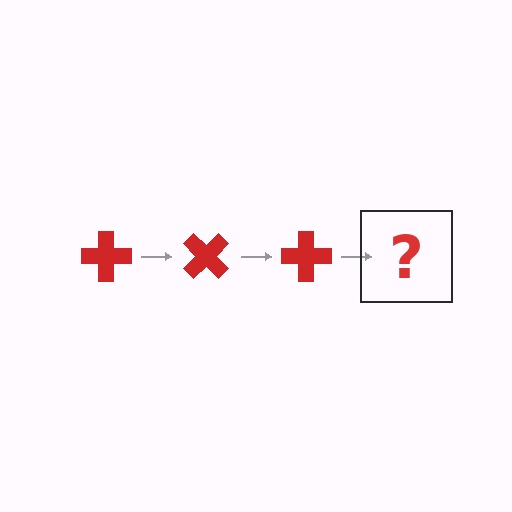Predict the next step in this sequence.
The next step is a red cross rotated 135 degrees.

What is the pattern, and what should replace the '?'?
The pattern is that the cross rotates 45 degrees each step. The '?' should be a red cross rotated 135 degrees.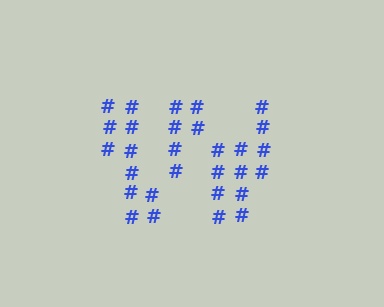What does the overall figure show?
The overall figure shows the letter W.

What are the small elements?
The small elements are hash symbols.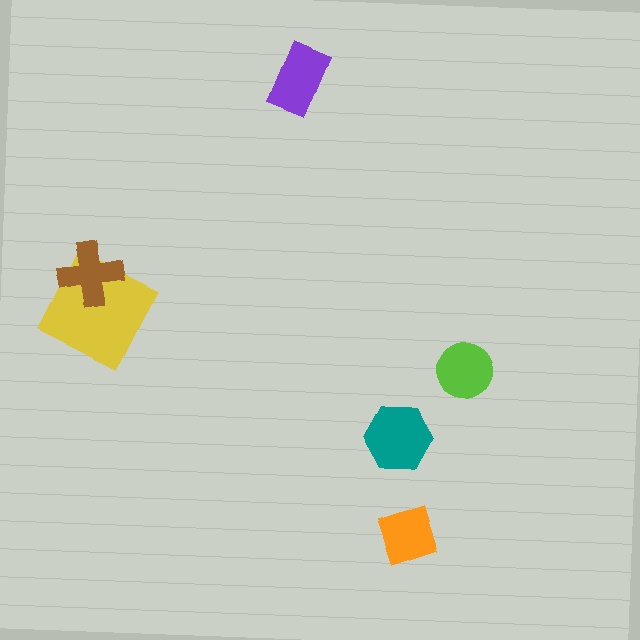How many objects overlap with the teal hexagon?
0 objects overlap with the teal hexagon.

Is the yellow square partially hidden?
Yes, it is partially covered by another shape.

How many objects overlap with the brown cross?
1 object overlaps with the brown cross.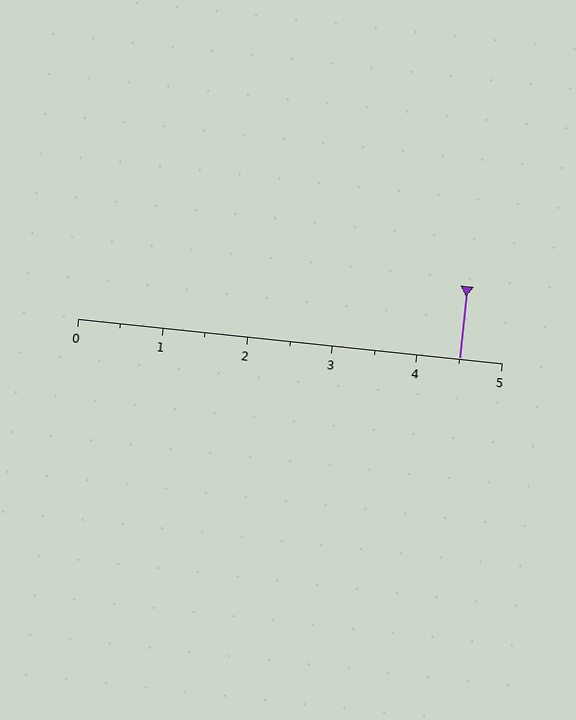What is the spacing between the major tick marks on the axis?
The major ticks are spaced 1 apart.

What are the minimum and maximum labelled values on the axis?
The axis runs from 0 to 5.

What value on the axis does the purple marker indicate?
The marker indicates approximately 4.5.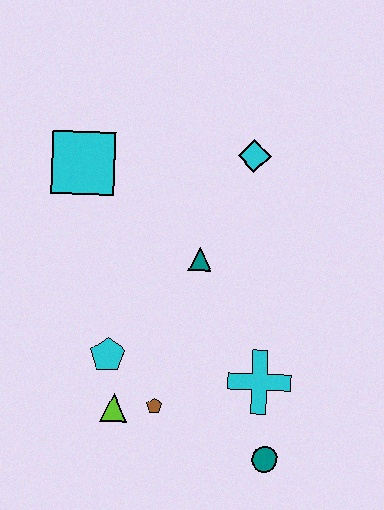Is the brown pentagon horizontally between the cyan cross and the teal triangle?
No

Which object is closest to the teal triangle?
The cyan diamond is closest to the teal triangle.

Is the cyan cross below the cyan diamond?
Yes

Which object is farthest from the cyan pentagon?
The cyan diamond is farthest from the cyan pentagon.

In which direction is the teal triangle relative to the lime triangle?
The teal triangle is above the lime triangle.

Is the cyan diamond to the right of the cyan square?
Yes